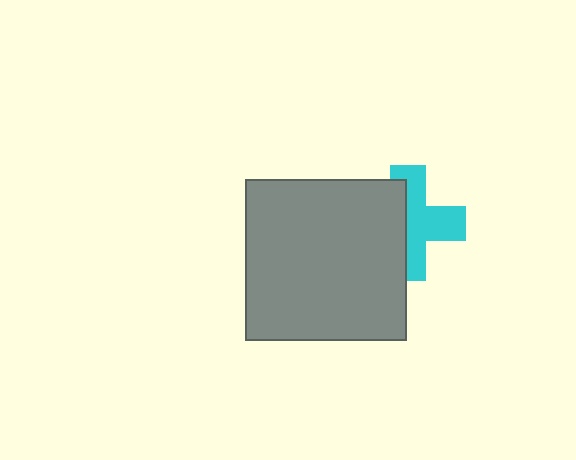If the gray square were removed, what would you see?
You would see the complete cyan cross.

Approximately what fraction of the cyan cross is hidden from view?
Roughly 46% of the cyan cross is hidden behind the gray square.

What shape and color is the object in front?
The object in front is a gray square.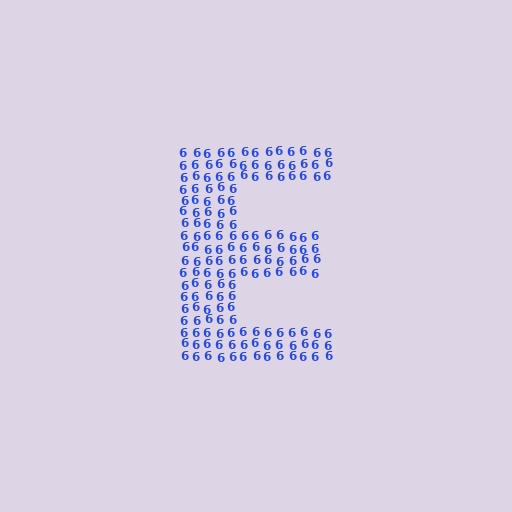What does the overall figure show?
The overall figure shows the letter E.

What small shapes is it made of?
It is made of small digit 6's.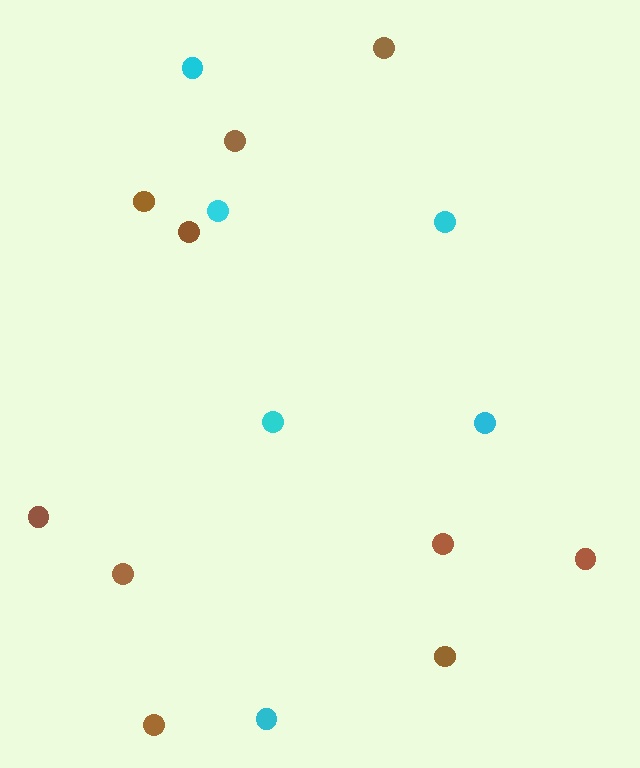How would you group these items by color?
There are 2 groups: one group of brown circles (10) and one group of cyan circles (6).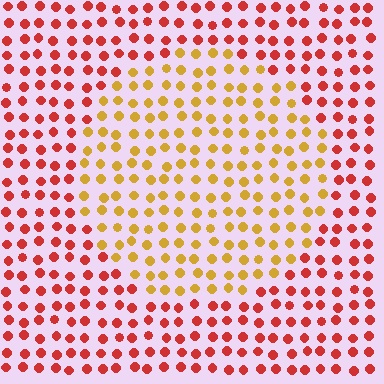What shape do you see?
I see a circle.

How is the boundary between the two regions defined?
The boundary is defined purely by a slight shift in hue (about 45 degrees). Spacing, size, and orientation are identical on both sides.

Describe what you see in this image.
The image is filled with small red elements in a uniform arrangement. A circle-shaped region is visible where the elements are tinted to a slightly different hue, forming a subtle color boundary.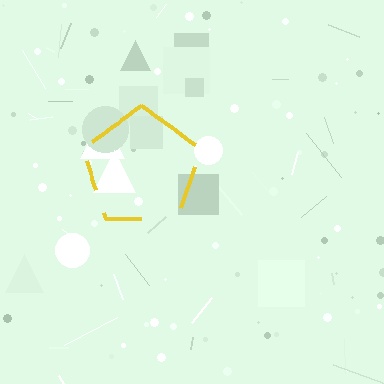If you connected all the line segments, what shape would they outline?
They would outline a pentagon.